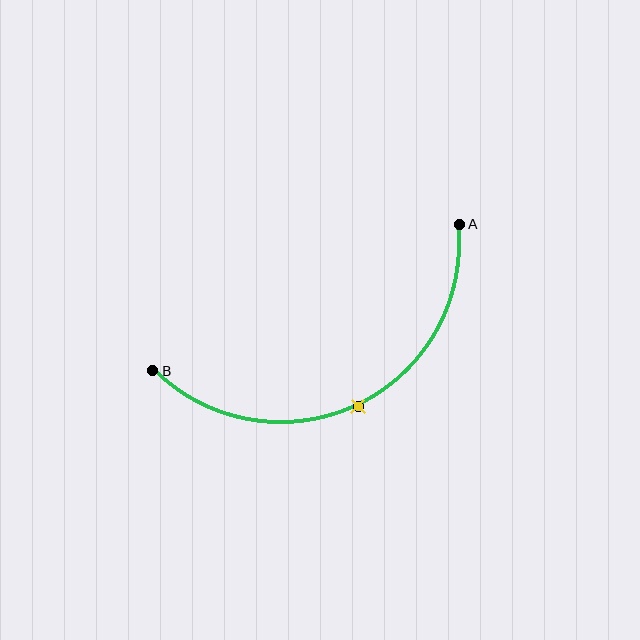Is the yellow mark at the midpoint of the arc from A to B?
Yes. The yellow mark lies on the arc at equal arc-length from both A and B — it is the arc midpoint.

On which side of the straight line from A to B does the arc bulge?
The arc bulges below the straight line connecting A and B.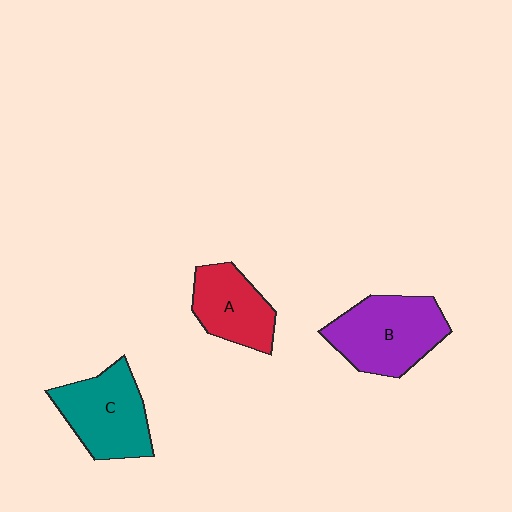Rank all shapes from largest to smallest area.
From largest to smallest: B (purple), C (teal), A (red).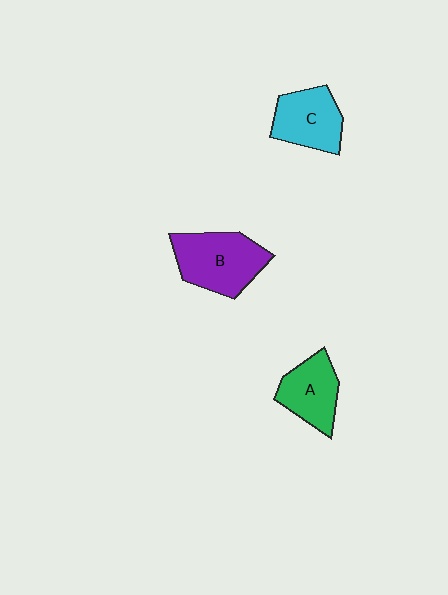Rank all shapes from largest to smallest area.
From largest to smallest: B (purple), C (cyan), A (green).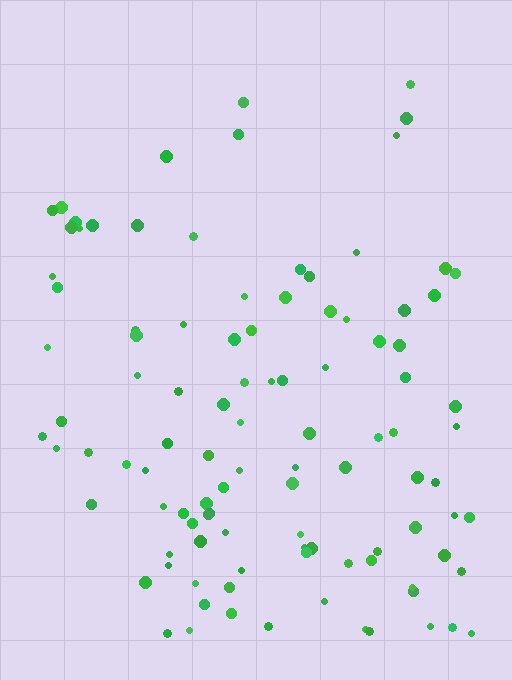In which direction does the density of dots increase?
From top to bottom, with the bottom side densest.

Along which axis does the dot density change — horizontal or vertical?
Vertical.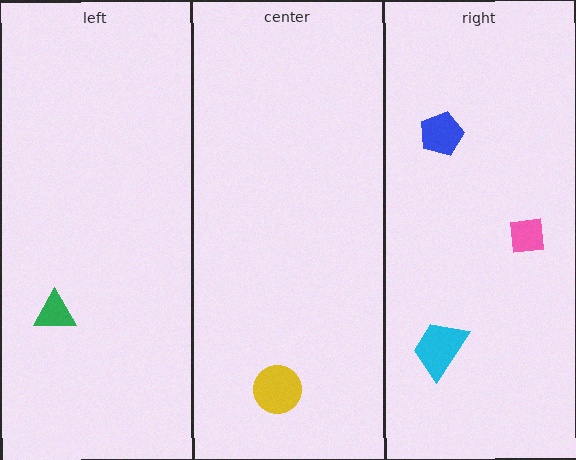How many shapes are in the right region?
3.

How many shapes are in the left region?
1.